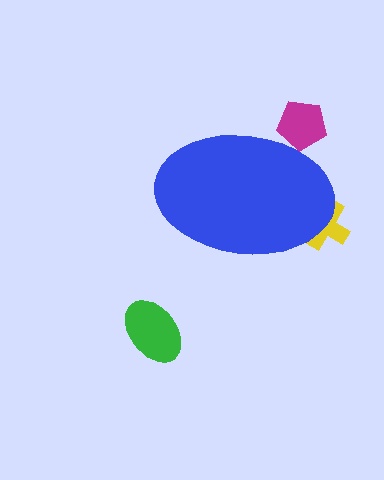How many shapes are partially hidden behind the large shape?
2 shapes are partially hidden.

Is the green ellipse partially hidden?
No, the green ellipse is fully visible.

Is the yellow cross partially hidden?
Yes, the yellow cross is partially hidden behind the blue ellipse.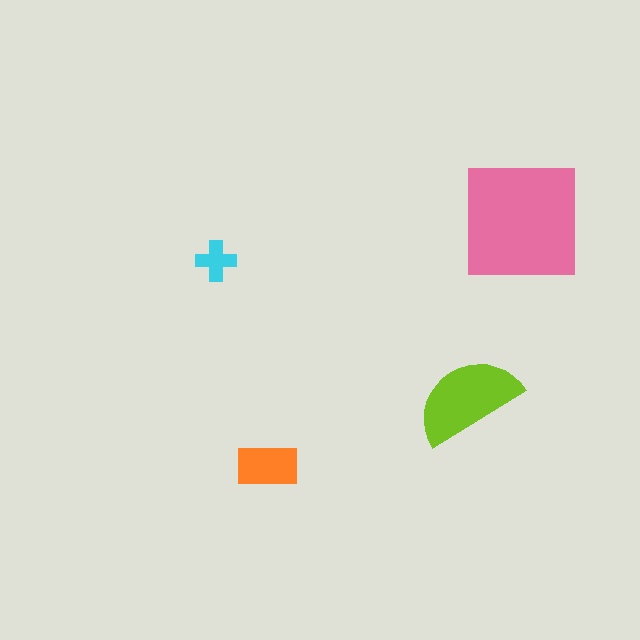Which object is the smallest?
The cyan cross.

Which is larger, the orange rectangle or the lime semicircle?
The lime semicircle.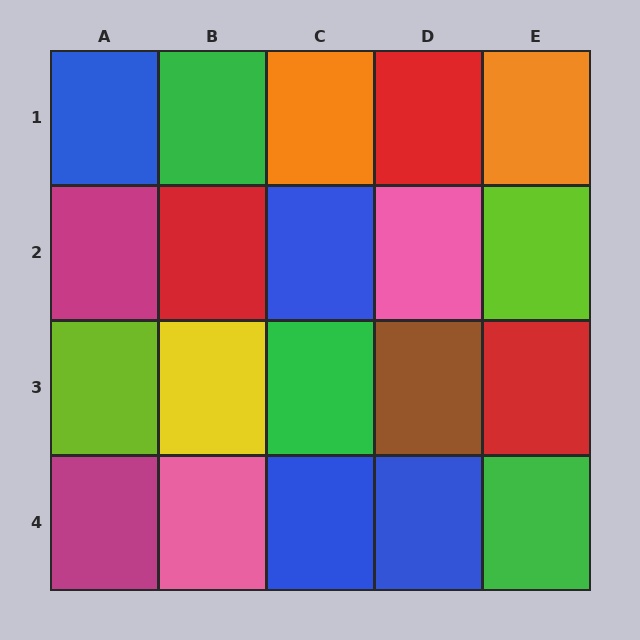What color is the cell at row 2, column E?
Lime.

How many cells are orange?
2 cells are orange.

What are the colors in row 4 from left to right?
Magenta, pink, blue, blue, green.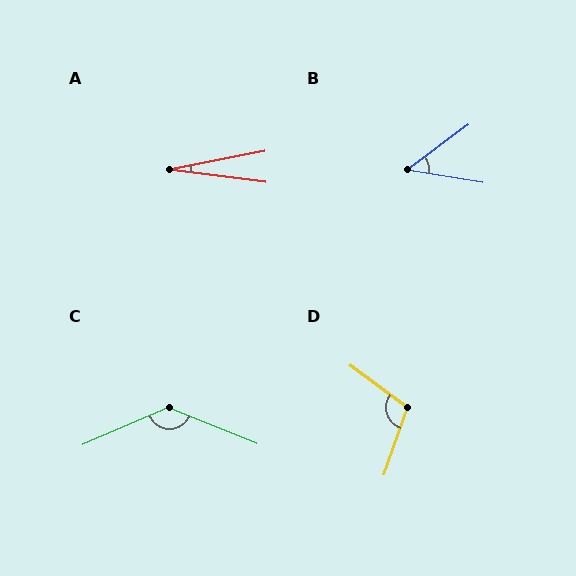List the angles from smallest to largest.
A (18°), B (45°), D (108°), C (134°).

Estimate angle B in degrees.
Approximately 45 degrees.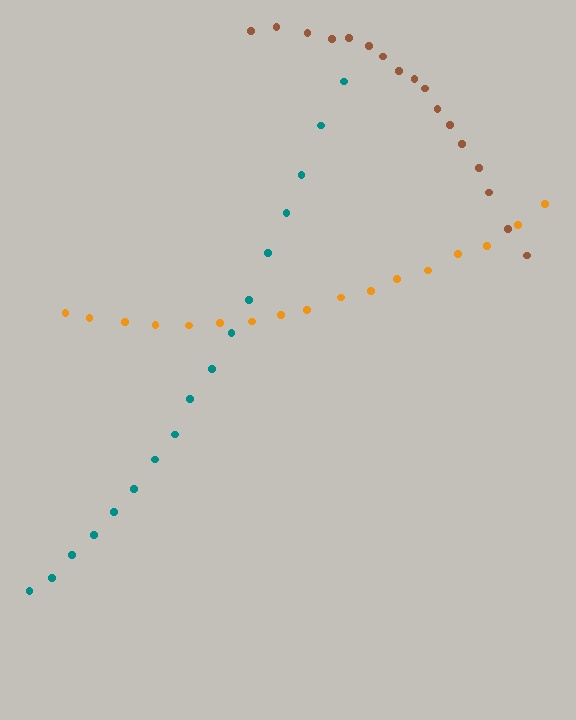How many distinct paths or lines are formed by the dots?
There are 3 distinct paths.